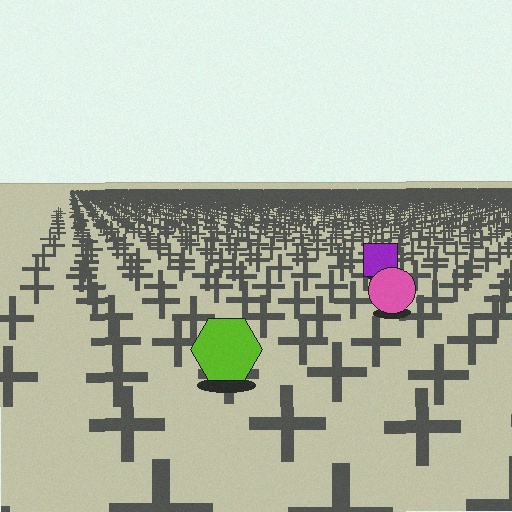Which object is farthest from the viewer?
The purple square is farthest from the viewer. It appears smaller and the ground texture around it is denser.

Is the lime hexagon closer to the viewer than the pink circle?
Yes. The lime hexagon is closer — you can tell from the texture gradient: the ground texture is coarser near it.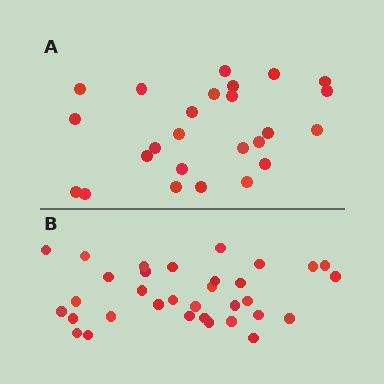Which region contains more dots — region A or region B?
Region B (the bottom region) has more dots.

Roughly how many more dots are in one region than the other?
Region B has roughly 8 or so more dots than region A.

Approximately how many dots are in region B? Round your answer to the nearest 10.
About 30 dots. (The exact count is 33, which rounds to 30.)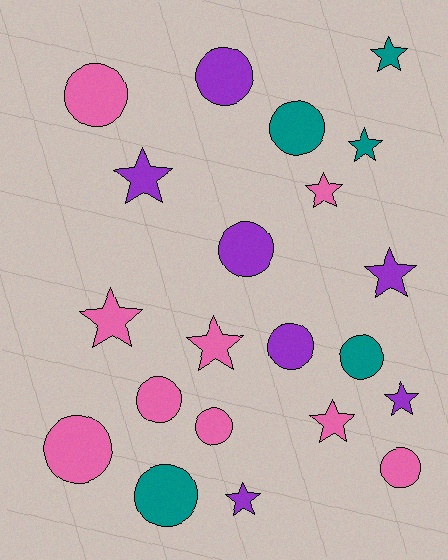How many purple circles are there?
There are 3 purple circles.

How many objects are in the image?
There are 21 objects.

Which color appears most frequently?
Pink, with 9 objects.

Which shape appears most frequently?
Circle, with 11 objects.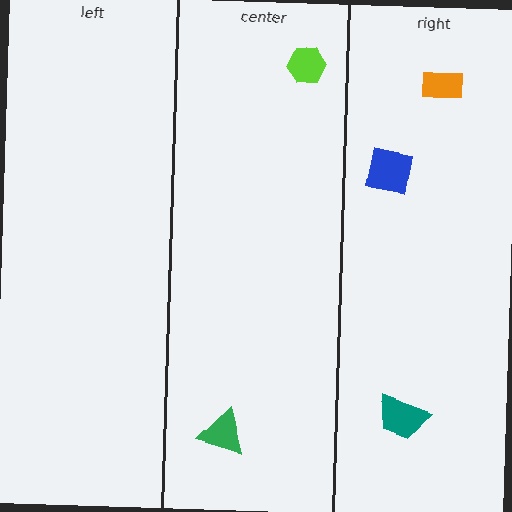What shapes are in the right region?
The teal trapezoid, the orange rectangle, the blue square.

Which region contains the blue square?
The right region.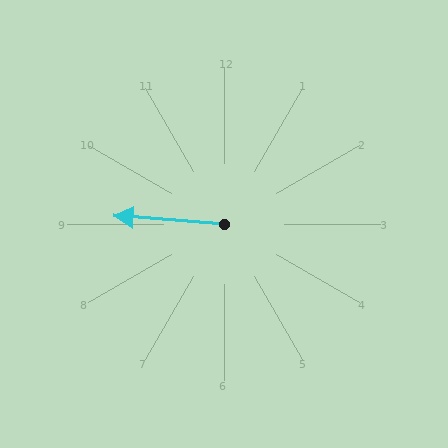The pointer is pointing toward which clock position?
Roughly 9 o'clock.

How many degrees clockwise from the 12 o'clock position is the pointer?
Approximately 274 degrees.